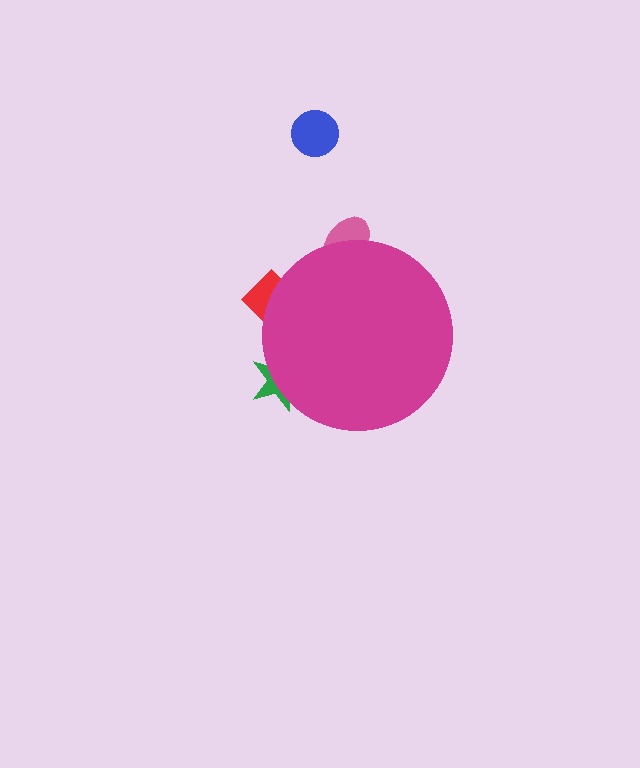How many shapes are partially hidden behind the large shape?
3 shapes are partially hidden.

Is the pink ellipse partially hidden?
Yes, the pink ellipse is partially hidden behind the magenta circle.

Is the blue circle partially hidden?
No, the blue circle is fully visible.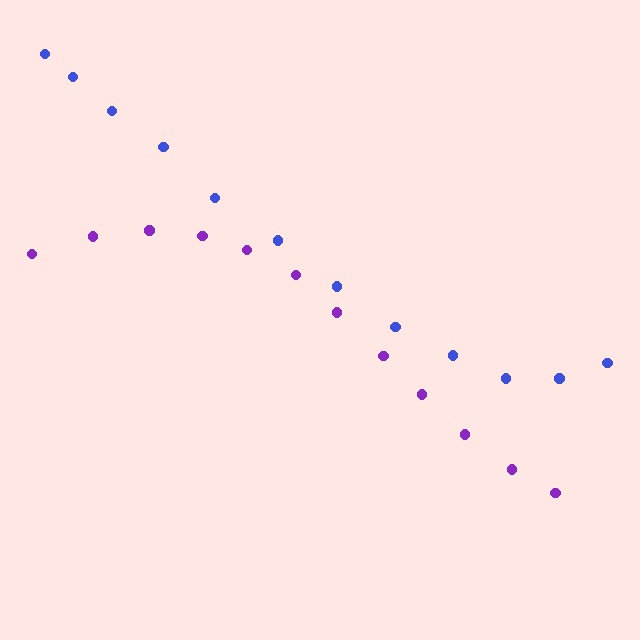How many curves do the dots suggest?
There are 2 distinct paths.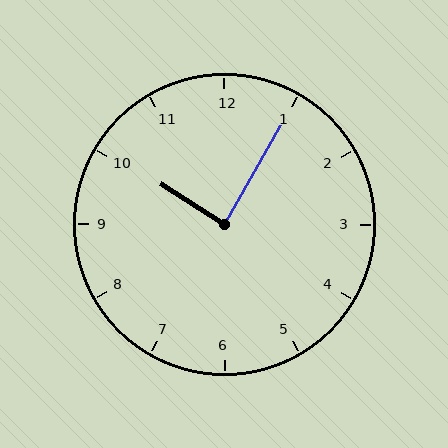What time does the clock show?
10:05.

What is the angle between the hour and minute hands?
Approximately 88 degrees.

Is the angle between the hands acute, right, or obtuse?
It is right.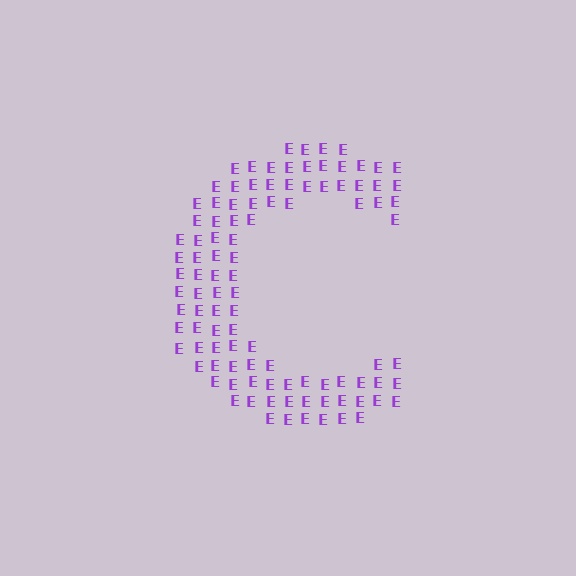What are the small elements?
The small elements are letter E's.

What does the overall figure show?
The overall figure shows the letter C.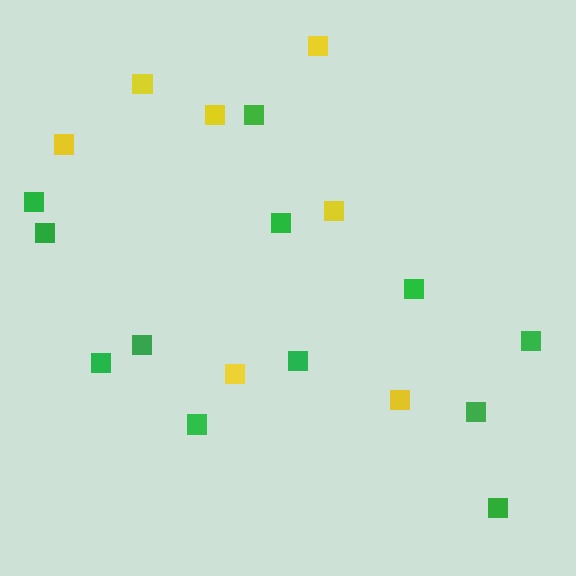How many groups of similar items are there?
There are 2 groups: one group of green squares (12) and one group of yellow squares (7).